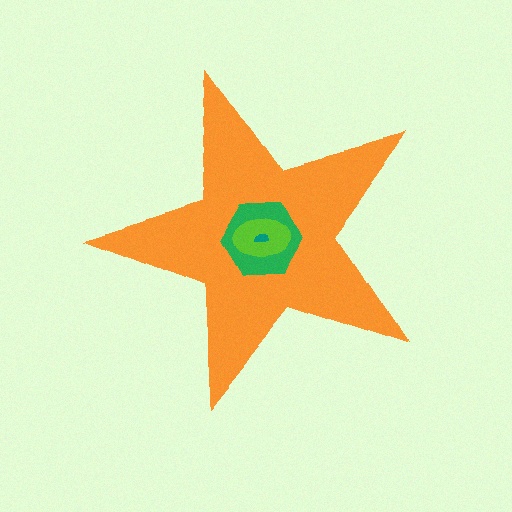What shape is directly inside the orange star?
The green hexagon.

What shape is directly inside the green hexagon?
The lime ellipse.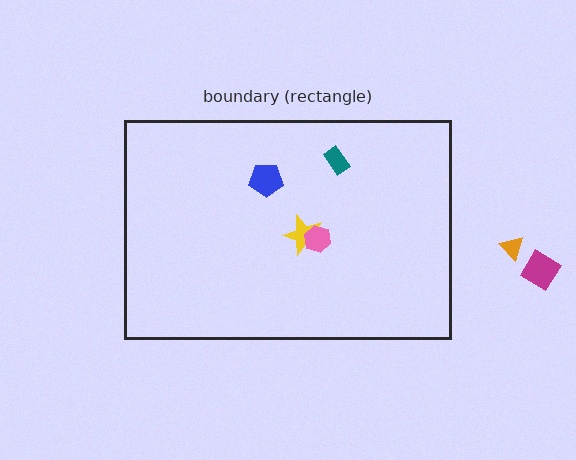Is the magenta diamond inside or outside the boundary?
Outside.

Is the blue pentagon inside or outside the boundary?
Inside.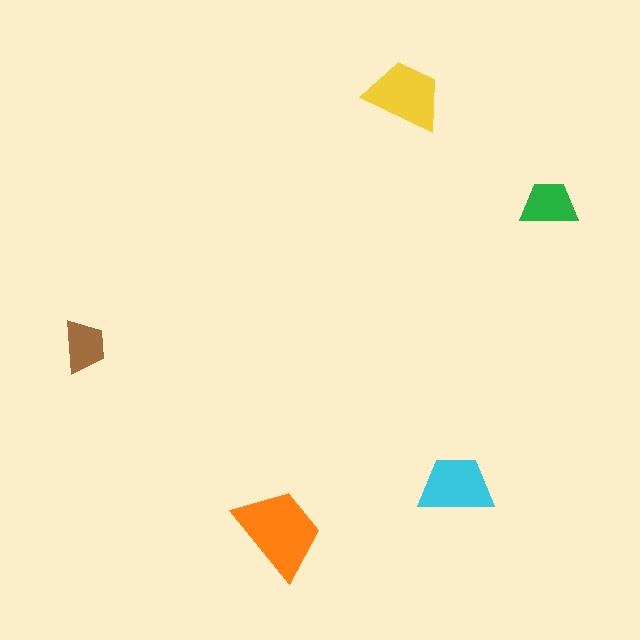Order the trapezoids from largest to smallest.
the orange one, the yellow one, the cyan one, the green one, the brown one.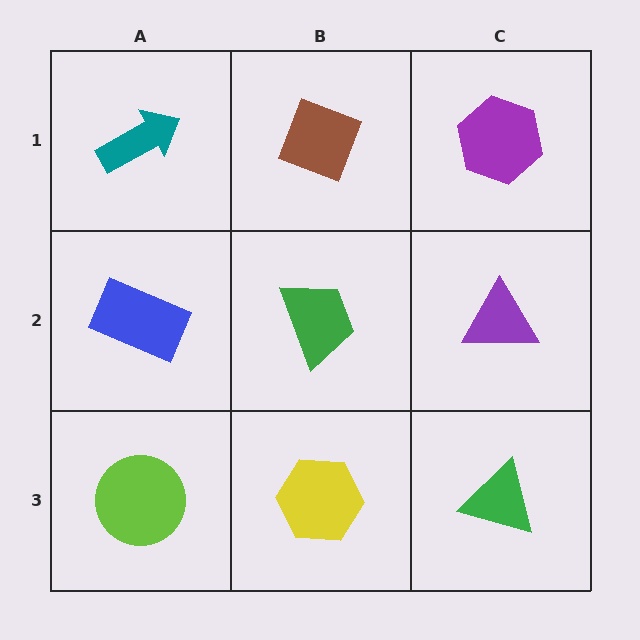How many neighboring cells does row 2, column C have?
3.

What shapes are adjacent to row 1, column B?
A green trapezoid (row 2, column B), a teal arrow (row 1, column A), a purple hexagon (row 1, column C).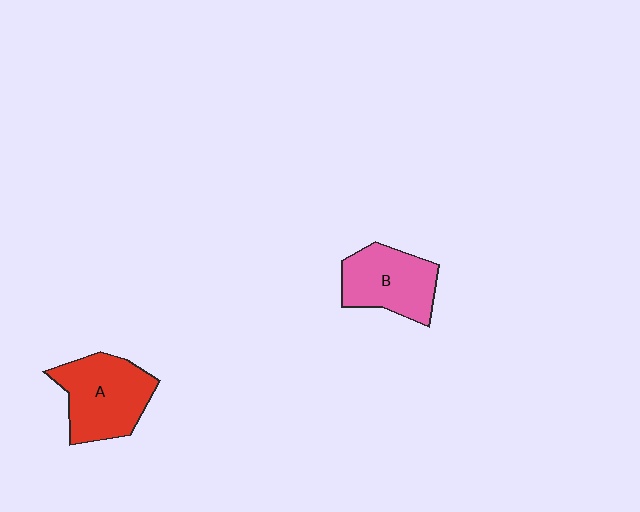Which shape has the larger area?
Shape A (red).